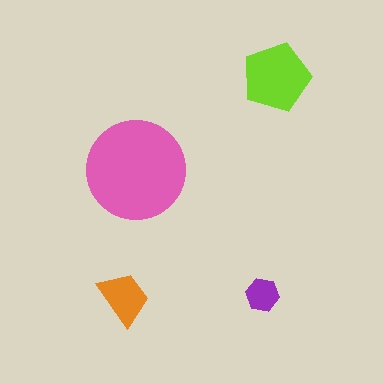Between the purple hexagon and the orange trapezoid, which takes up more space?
The orange trapezoid.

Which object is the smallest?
The purple hexagon.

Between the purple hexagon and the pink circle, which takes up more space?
The pink circle.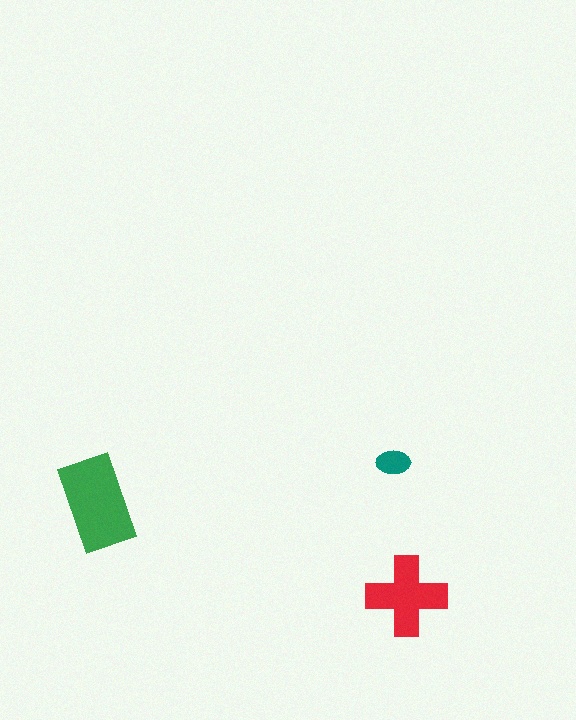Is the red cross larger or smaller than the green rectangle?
Smaller.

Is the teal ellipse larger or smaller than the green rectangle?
Smaller.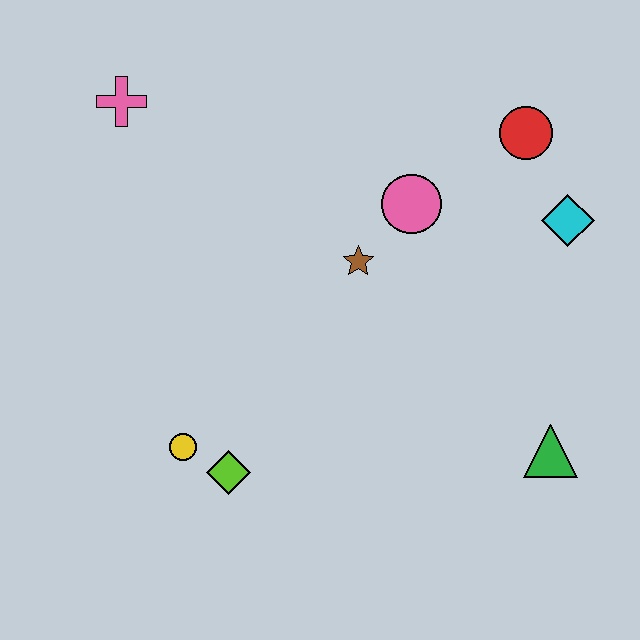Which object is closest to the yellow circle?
The lime diamond is closest to the yellow circle.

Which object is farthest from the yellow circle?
The red circle is farthest from the yellow circle.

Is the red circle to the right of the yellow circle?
Yes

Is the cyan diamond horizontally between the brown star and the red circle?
No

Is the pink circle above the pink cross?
No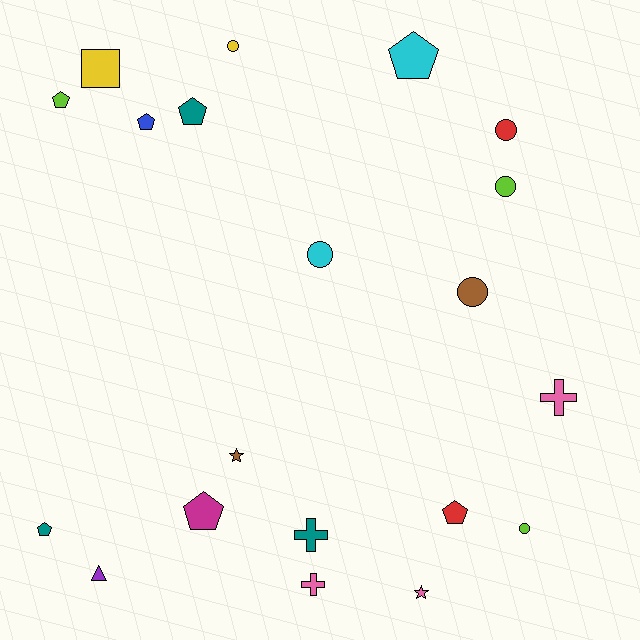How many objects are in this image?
There are 20 objects.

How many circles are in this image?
There are 6 circles.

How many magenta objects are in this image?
There is 1 magenta object.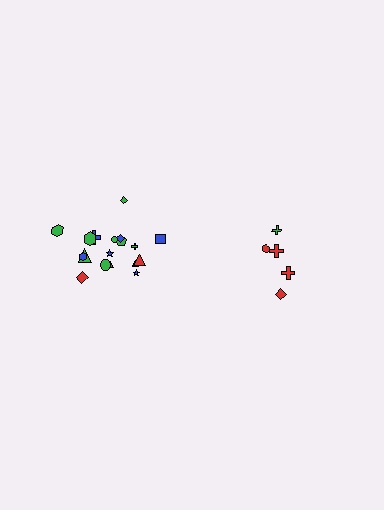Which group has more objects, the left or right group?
The left group.